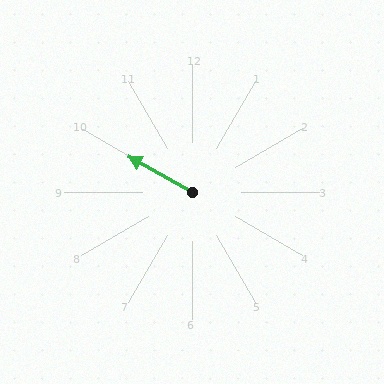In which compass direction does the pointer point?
Northwest.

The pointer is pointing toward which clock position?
Roughly 10 o'clock.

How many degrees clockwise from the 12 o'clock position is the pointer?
Approximately 299 degrees.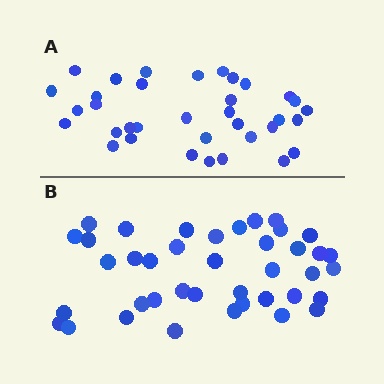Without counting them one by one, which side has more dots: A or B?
Region B (the bottom region) has more dots.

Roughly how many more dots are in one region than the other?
Region B has about 5 more dots than region A.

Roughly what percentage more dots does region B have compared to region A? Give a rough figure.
About 15% more.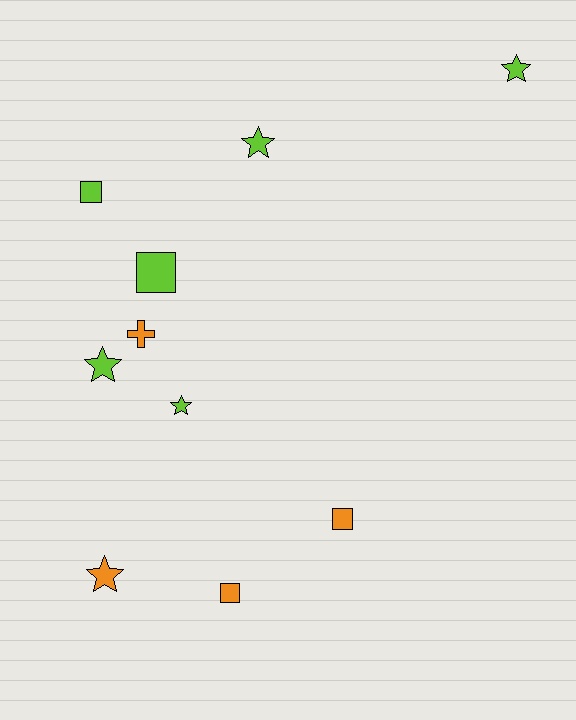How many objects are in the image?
There are 10 objects.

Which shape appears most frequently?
Star, with 5 objects.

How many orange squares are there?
There are 2 orange squares.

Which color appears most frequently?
Lime, with 6 objects.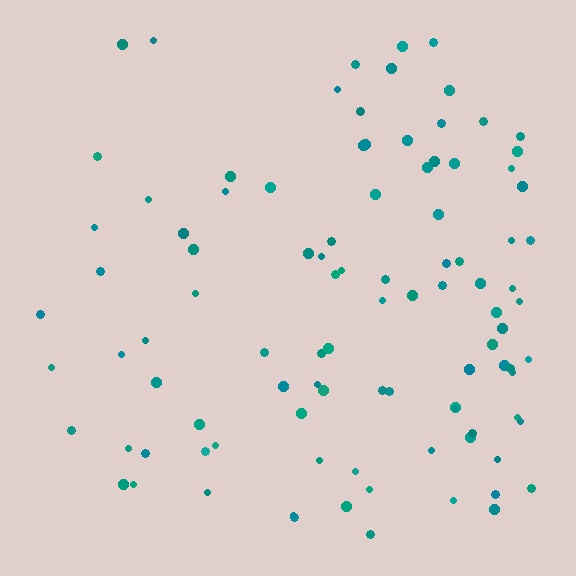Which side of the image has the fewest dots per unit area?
The left.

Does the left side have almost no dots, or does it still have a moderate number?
Still a moderate number, just noticeably fewer than the right.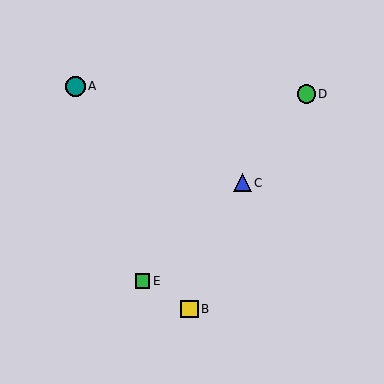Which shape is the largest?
The teal circle (labeled A) is the largest.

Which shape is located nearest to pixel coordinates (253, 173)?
The blue triangle (labeled C) at (242, 183) is nearest to that location.